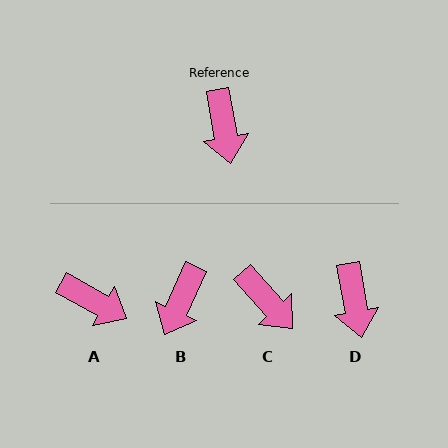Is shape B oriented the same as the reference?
No, it is off by about 35 degrees.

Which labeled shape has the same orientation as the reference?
D.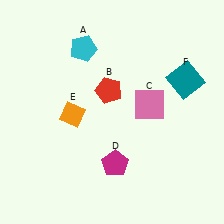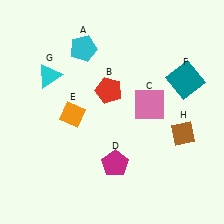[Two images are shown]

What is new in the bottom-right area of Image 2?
A brown diamond (H) was added in the bottom-right area of Image 2.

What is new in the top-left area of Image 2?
A cyan triangle (G) was added in the top-left area of Image 2.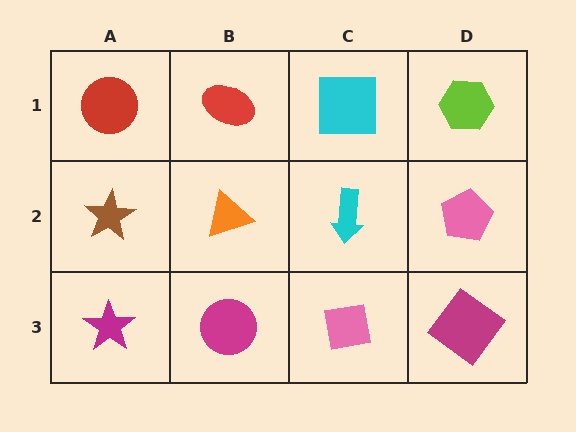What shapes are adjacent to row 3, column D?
A pink pentagon (row 2, column D), a pink square (row 3, column C).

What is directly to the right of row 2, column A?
An orange triangle.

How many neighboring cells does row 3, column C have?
3.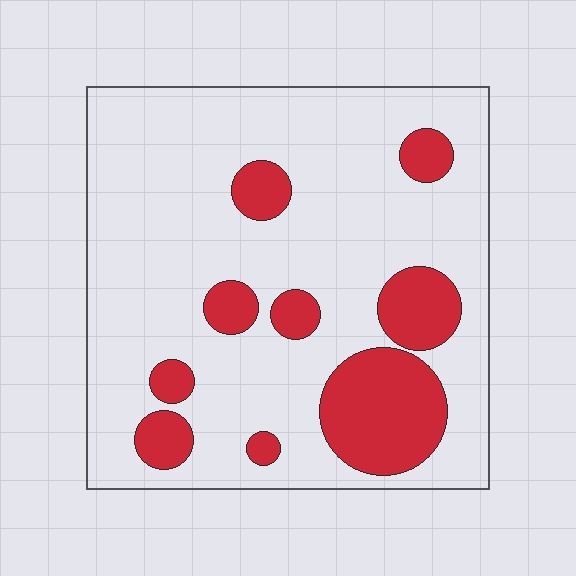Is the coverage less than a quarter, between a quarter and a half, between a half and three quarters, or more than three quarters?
Less than a quarter.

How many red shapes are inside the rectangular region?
9.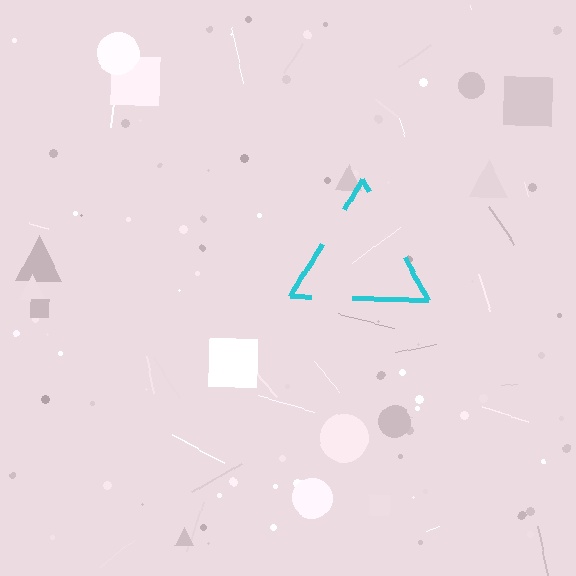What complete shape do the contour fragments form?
The contour fragments form a triangle.